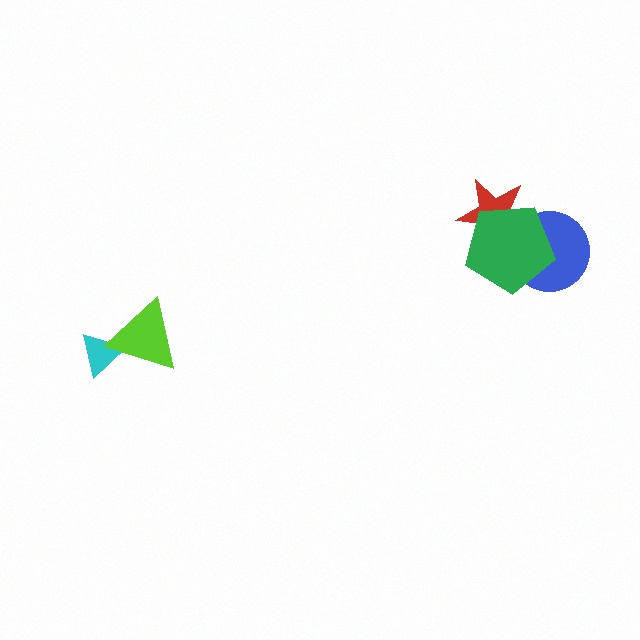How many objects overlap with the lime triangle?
1 object overlaps with the lime triangle.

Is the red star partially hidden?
Yes, it is partially covered by another shape.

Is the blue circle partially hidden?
Yes, it is partially covered by another shape.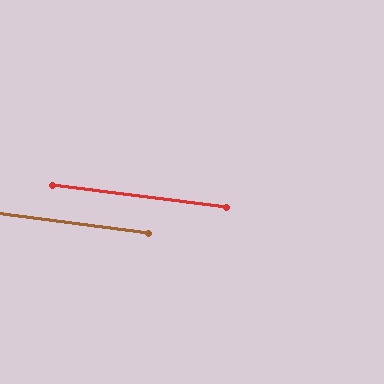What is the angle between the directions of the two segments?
Approximately 0 degrees.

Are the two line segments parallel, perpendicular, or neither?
Parallel — their directions differ by only 0.0°.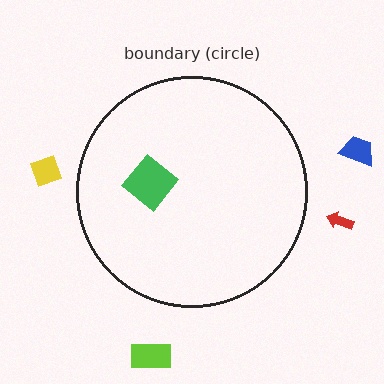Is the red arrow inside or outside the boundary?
Outside.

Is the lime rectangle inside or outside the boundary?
Outside.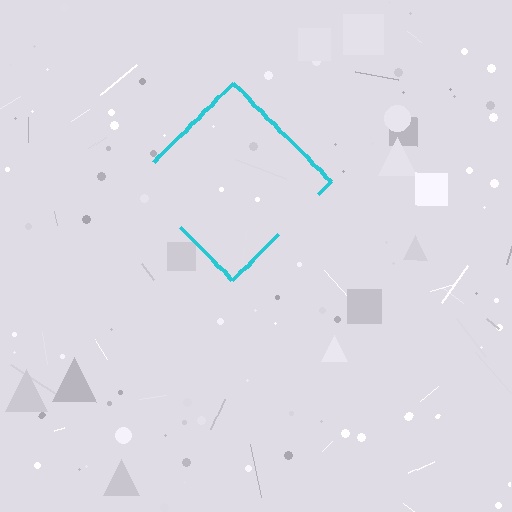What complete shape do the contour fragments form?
The contour fragments form a diamond.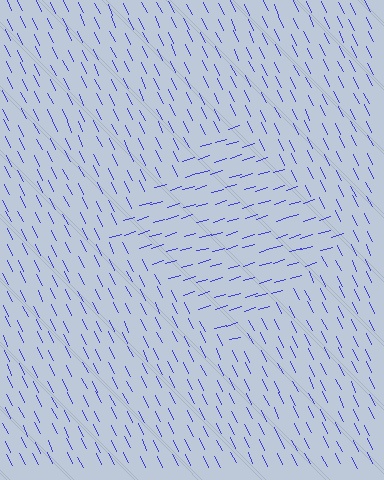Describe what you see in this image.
The image is filled with small blue line segments. A diamond region in the image has lines oriented differently from the surrounding lines, creating a visible texture boundary.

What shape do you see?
I see a diamond.